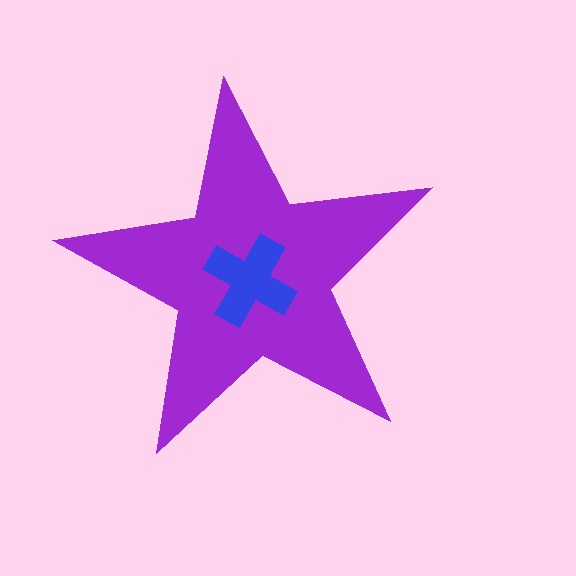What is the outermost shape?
The purple star.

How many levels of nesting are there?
2.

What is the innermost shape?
The blue cross.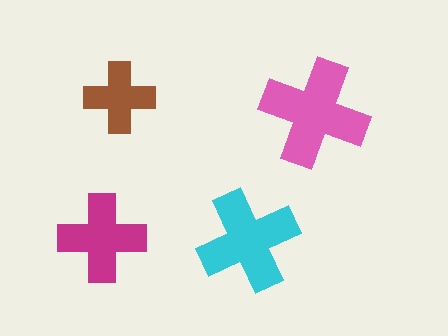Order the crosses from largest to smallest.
the pink one, the cyan one, the magenta one, the brown one.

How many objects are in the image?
There are 4 objects in the image.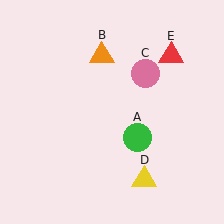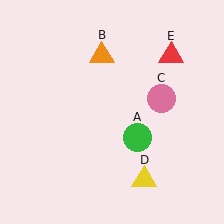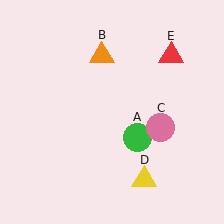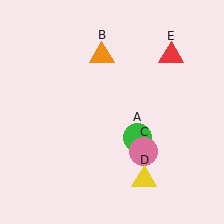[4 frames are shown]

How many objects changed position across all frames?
1 object changed position: pink circle (object C).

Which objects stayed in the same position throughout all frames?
Green circle (object A) and orange triangle (object B) and yellow triangle (object D) and red triangle (object E) remained stationary.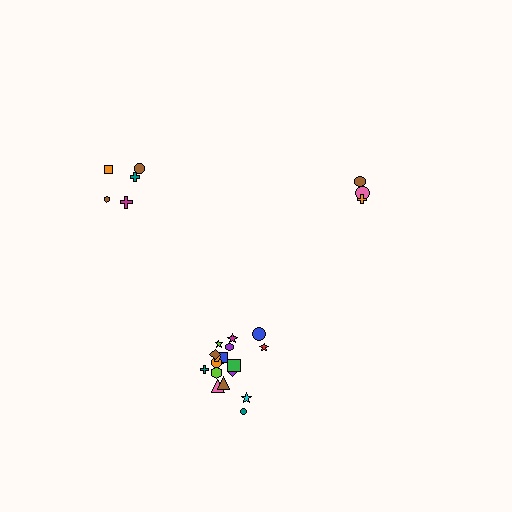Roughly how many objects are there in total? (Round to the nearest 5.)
Roughly 25 objects in total.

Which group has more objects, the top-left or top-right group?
The top-left group.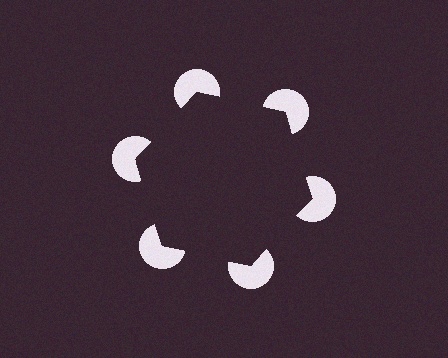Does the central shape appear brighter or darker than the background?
It typically appears slightly darker than the background, even though no actual brightness change is drawn.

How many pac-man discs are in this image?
There are 6 — one at each vertex of the illusory hexagon.